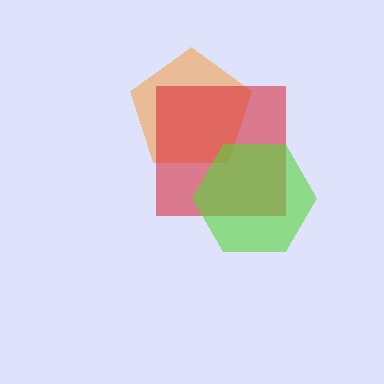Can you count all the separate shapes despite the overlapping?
Yes, there are 3 separate shapes.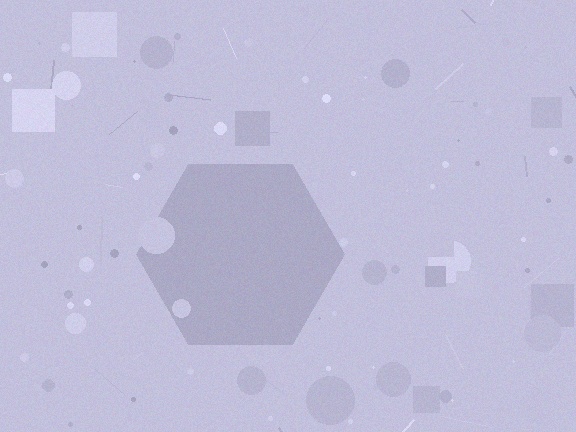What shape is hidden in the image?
A hexagon is hidden in the image.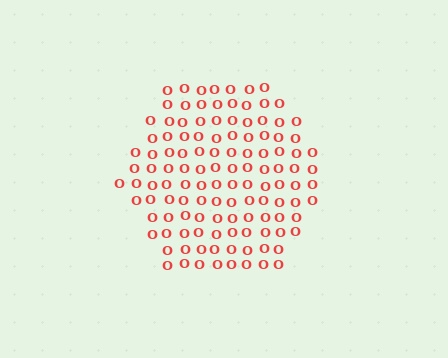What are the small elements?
The small elements are letter O's.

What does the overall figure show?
The overall figure shows a hexagon.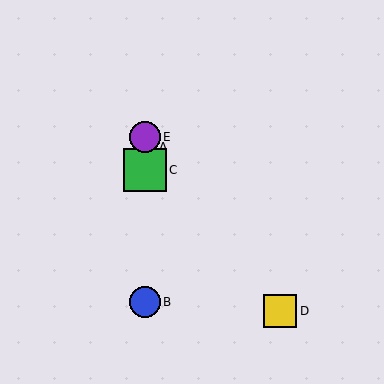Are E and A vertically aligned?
Yes, both are at x≈145.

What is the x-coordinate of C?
Object C is at x≈145.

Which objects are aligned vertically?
Objects A, B, C, E are aligned vertically.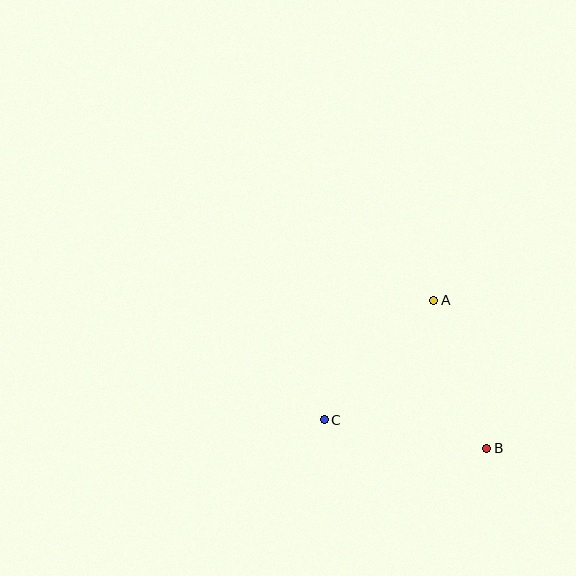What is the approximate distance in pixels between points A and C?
The distance between A and C is approximately 162 pixels.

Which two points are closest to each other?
Points A and B are closest to each other.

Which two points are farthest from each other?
Points B and C are farthest from each other.